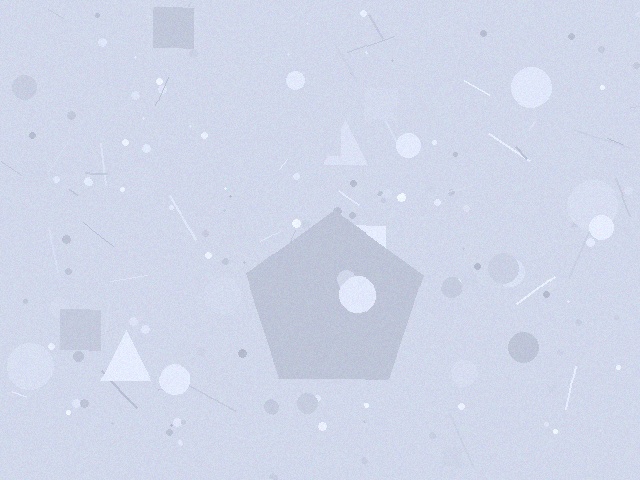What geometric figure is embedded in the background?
A pentagon is embedded in the background.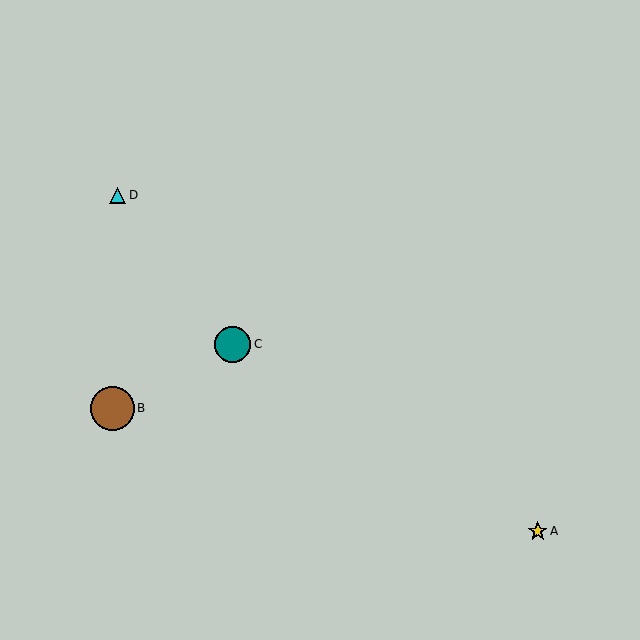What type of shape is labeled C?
Shape C is a teal circle.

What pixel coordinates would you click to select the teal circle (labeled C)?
Click at (232, 344) to select the teal circle C.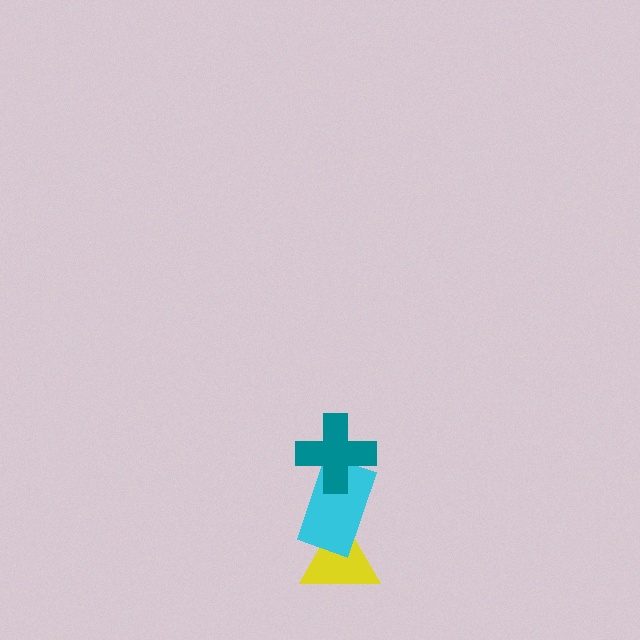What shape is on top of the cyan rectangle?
The teal cross is on top of the cyan rectangle.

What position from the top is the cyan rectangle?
The cyan rectangle is 2nd from the top.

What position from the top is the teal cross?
The teal cross is 1st from the top.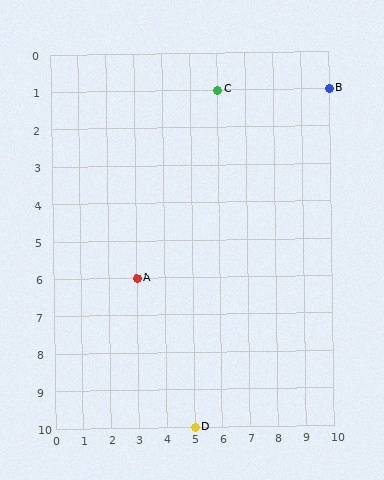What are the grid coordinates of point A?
Point A is at grid coordinates (3, 6).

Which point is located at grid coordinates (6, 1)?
Point C is at (6, 1).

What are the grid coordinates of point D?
Point D is at grid coordinates (5, 10).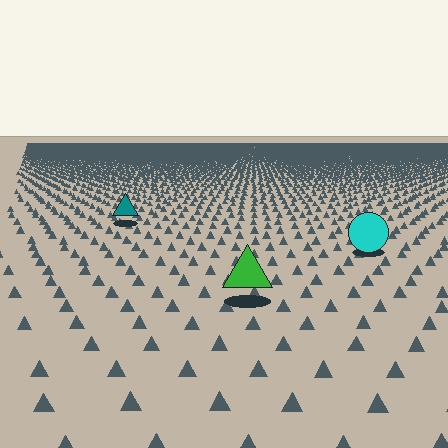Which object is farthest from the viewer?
The teal triangle is farthest from the viewer. It appears smaller and the ground texture around it is denser.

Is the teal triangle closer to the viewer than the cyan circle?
No. The cyan circle is closer — you can tell from the texture gradient: the ground texture is coarser near it.